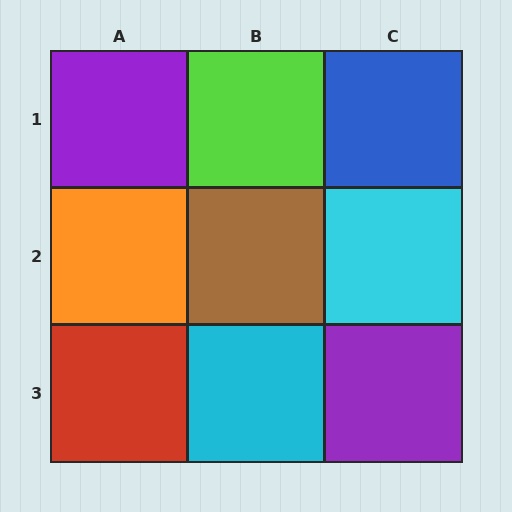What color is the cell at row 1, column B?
Lime.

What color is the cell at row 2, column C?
Cyan.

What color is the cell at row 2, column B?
Brown.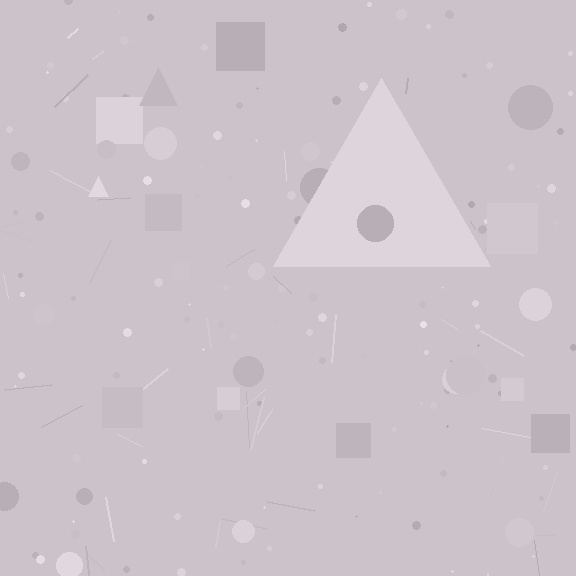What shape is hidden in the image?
A triangle is hidden in the image.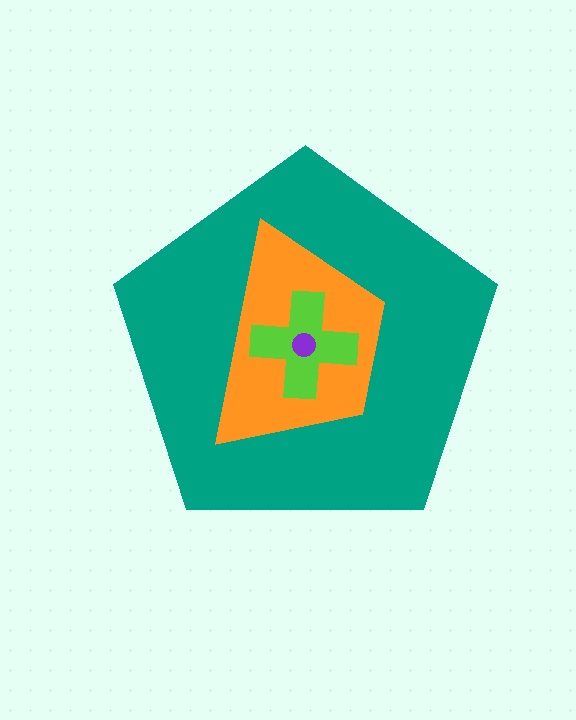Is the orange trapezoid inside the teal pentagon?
Yes.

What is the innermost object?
The purple circle.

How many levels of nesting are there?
4.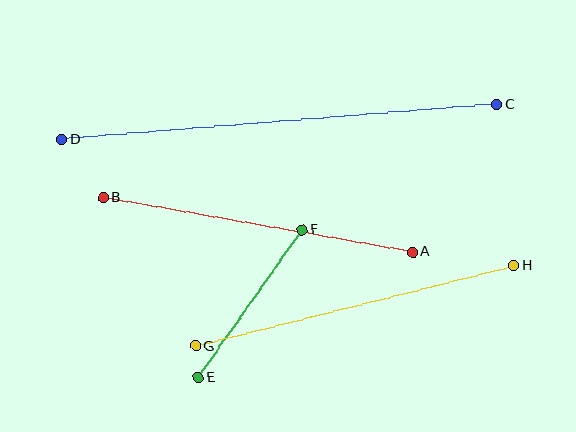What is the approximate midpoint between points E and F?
The midpoint is at approximately (250, 304) pixels.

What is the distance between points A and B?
The distance is approximately 314 pixels.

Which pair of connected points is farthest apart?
Points C and D are farthest apart.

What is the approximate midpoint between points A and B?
The midpoint is at approximately (258, 225) pixels.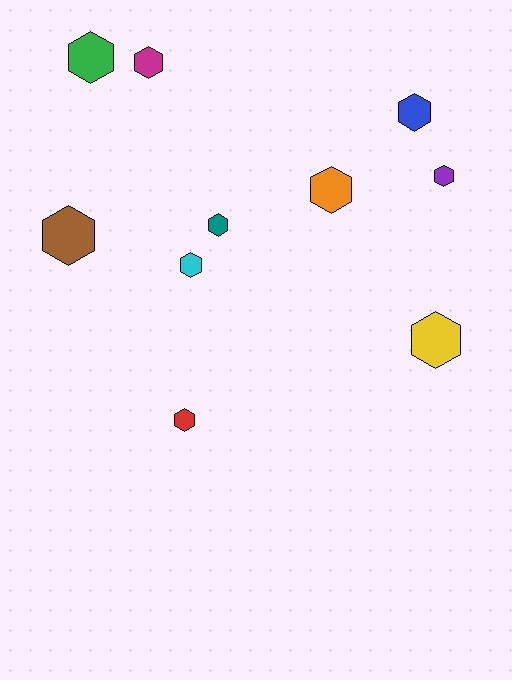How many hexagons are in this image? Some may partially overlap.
There are 10 hexagons.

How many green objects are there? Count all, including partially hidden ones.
There is 1 green object.